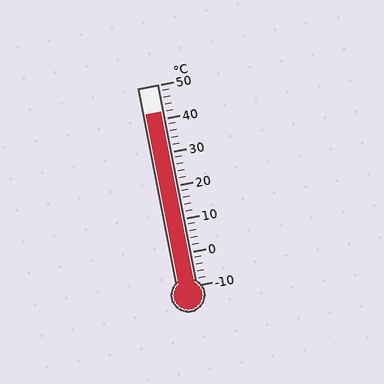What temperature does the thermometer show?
The thermometer shows approximately 42°C.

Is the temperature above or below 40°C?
The temperature is above 40°C.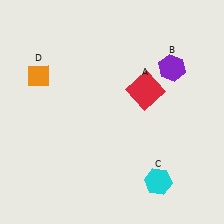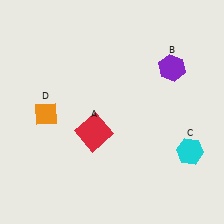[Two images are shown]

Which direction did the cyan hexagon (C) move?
The cyan hexagon (C) moved right.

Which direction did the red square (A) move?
The red square (A) moved left.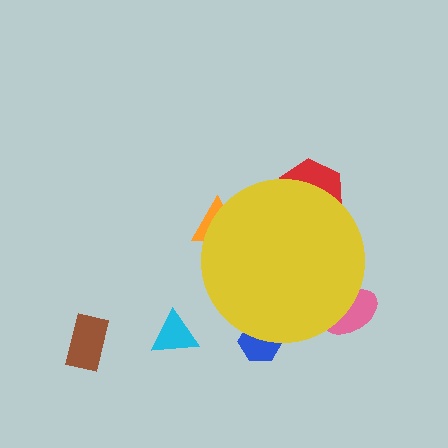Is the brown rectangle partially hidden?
No, the brown rectangle is fully visible.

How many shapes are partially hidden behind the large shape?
4 shapes are partially hidden.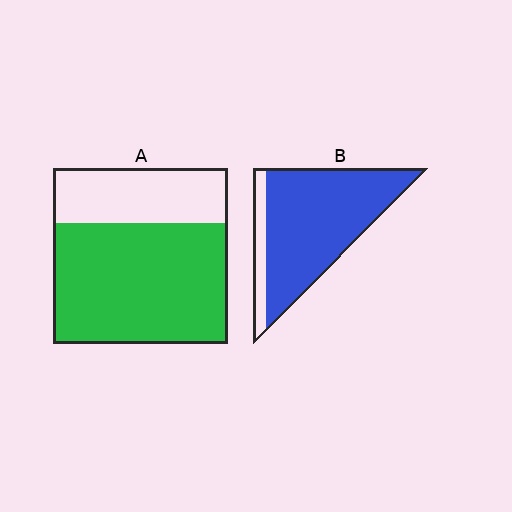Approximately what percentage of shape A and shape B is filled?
A is approximately 70% and B is approximately 85%.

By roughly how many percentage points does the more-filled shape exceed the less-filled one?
By roughly 15 percentage points (B over A).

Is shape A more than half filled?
Yes.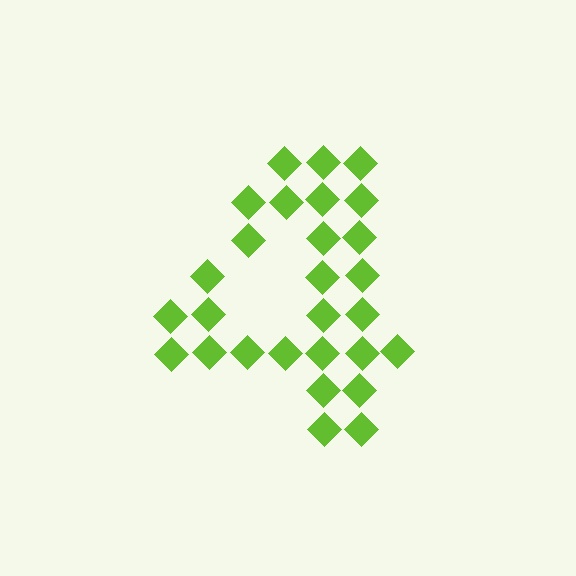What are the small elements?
The small elements are diamonds.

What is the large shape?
The large shape is the digit 4.